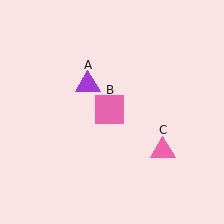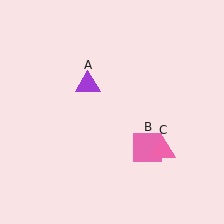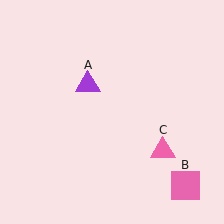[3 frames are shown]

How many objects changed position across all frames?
1 object changed position: pink square (object B).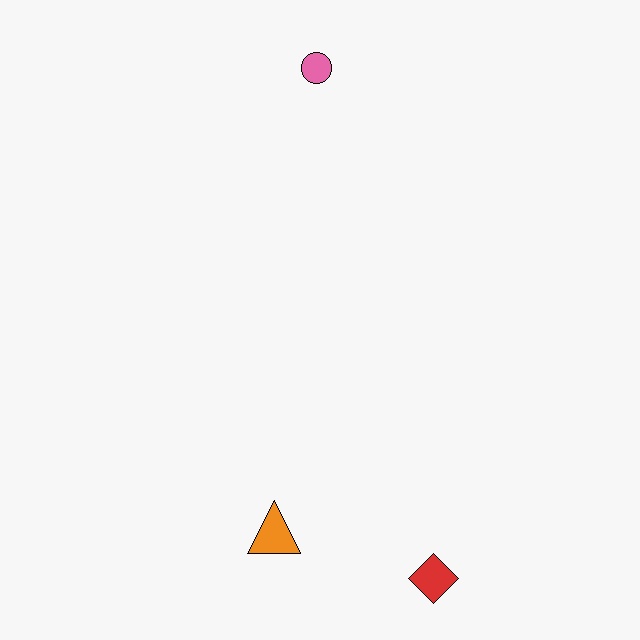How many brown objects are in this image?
There are no brown objects.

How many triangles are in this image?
There is 1 triangle.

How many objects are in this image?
There are 3 objects.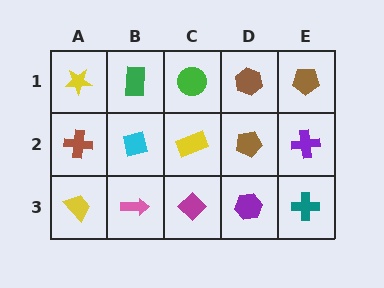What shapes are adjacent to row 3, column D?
A brown pentagon (row 2, column D), a magenta diamond (row 3, column C), a teal cross (row 3, column E).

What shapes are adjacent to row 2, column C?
A green circle (row 1, column C), a magenta diamond (row 3, column C), a cyan square (row 2, column B), a brown pentagon (row 2, column D).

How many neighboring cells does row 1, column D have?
3.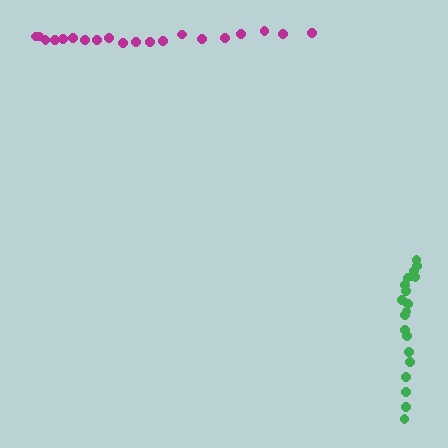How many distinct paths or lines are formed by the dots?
There are 2 distinct paths.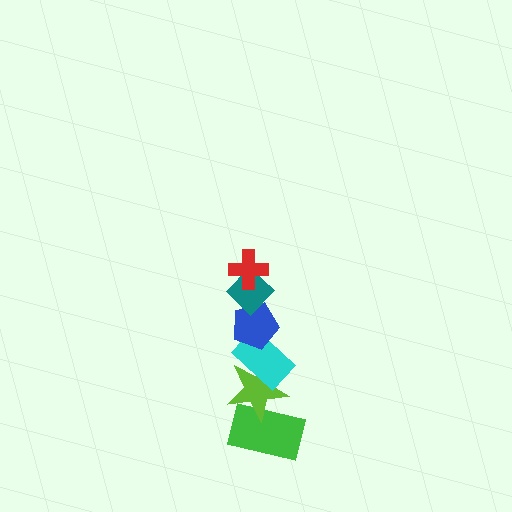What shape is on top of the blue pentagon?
The teal diamond is on top of the blue pentagon.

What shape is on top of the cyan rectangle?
The blue pentagon is on top of the cyan rectangle.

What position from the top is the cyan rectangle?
The cyan rectangle is 4th from the top.